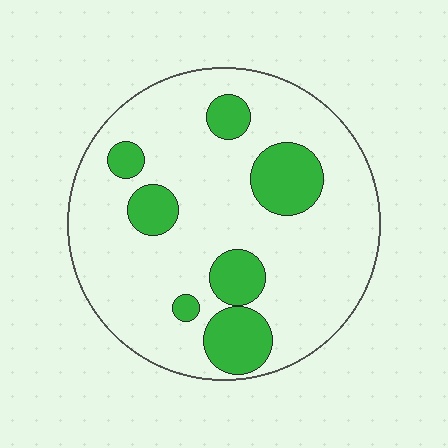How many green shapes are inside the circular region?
7.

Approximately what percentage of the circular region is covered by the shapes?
Approximately 20%.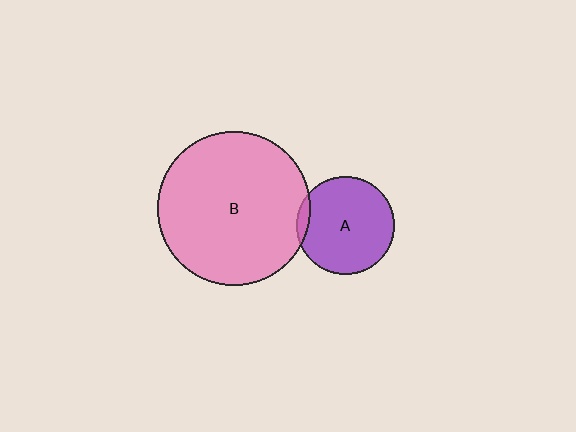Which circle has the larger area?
Circle B (pink).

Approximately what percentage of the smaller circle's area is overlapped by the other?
Approximately 5%.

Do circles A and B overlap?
Yes.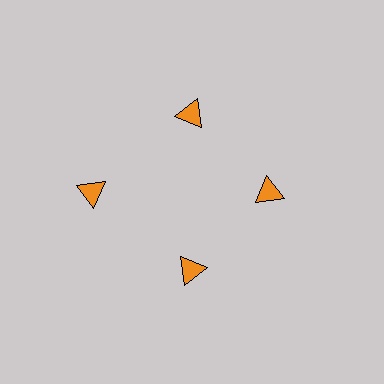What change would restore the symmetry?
The symmetry would be restored by moving it inward, back onto the ring so that all 4 triangles sit at equal angles and equal distance from the center.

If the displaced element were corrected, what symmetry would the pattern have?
It would have 4-fold rotational symmetry — the pattern would map onto itself every 90 degrees.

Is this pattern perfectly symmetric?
No. The 4 orange triangles are arranged in a ring, but one element near the 9 o'clock position is pushed outward from the center, breaking the 4-fold rotational symmetry.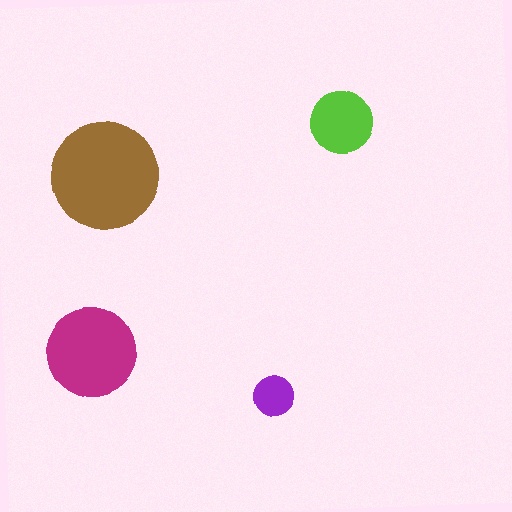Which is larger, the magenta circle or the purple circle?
The magenta one.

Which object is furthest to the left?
The magenta circle is leftmost.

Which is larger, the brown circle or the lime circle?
The brown one.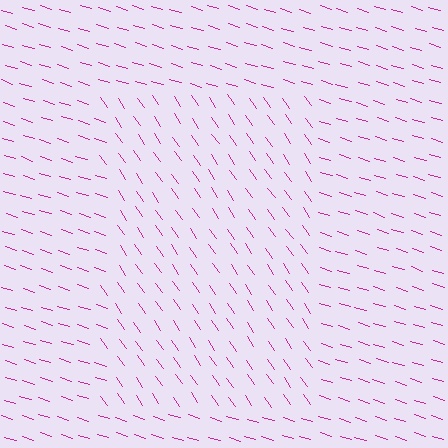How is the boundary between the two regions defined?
The boundary is defined purely by a change in line orientation (approximately 38 degrees difference). All lines are the same color and thickness.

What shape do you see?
I see a rectangle.